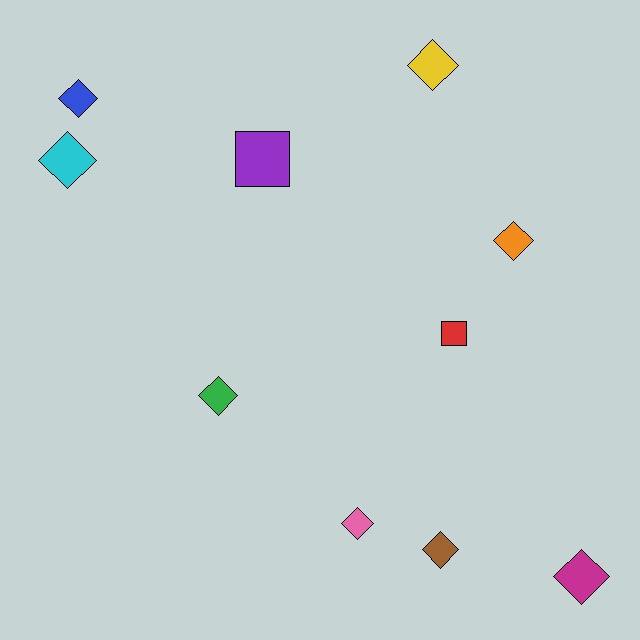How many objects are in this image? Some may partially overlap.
There are 10 objects.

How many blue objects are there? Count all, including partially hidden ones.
There is 1 blue object.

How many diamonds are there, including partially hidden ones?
There are 8 diamonds.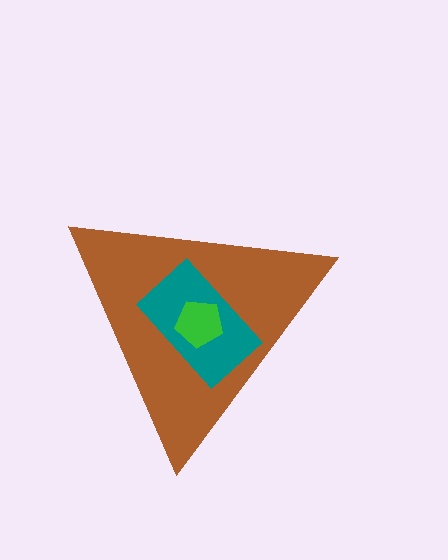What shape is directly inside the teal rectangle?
The green pentagon.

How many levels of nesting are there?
3.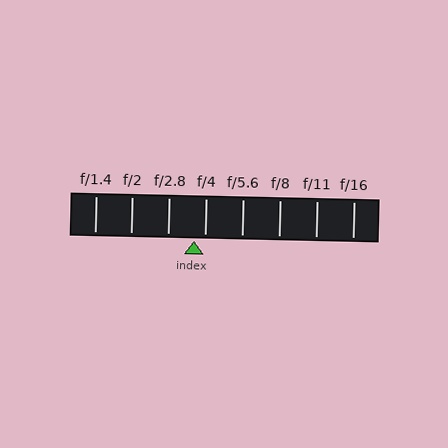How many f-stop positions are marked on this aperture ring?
There are 8 f-stop positions marked.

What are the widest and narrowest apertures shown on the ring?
The widest aperture shown is f/1.4 and the narrowest is f/16.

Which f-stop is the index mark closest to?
The index mark is closest to f/4.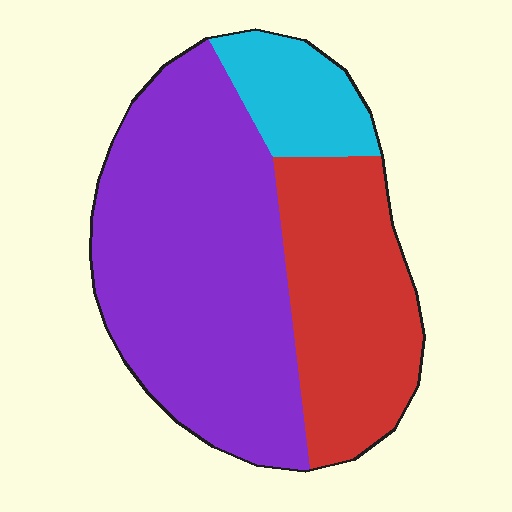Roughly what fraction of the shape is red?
Red takes up about one third (1/3) of the shape.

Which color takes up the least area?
Cyan, at roughly 15%.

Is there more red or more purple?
Purple.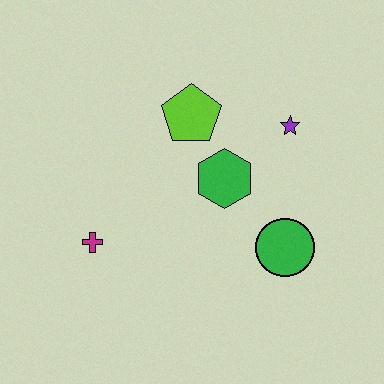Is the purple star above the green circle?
Yes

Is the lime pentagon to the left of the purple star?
Yes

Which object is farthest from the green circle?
The magenta cross is farthest from the green circle.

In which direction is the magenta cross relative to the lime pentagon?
The magenta cross is below the lime pentagon.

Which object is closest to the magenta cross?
The green hexagon is closest to the magenta cross.